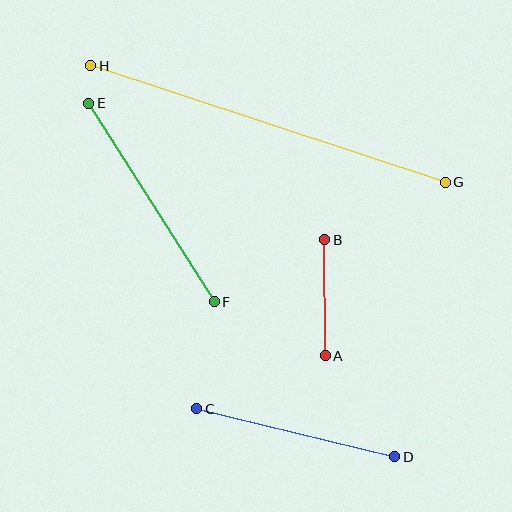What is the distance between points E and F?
The distance is approximately 235 pixels.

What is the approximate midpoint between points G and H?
The midpoint is at approximately (268, 124) pixels.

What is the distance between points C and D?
The distance is approximately 204 pixels.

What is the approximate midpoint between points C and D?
The midpoint is at approximately (296, 433) pixels.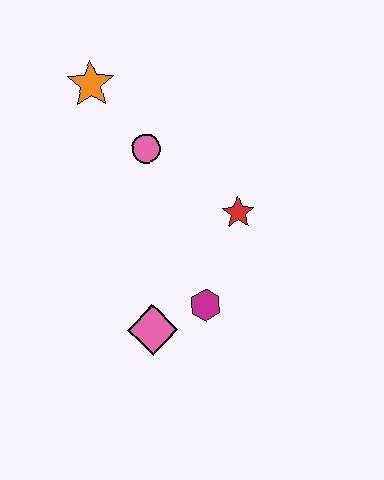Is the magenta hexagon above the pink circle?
No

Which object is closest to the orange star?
The pink circle is closest to the orange star.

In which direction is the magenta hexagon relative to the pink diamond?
The magenta hexagon is to the right of the pink diamond.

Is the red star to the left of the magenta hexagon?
No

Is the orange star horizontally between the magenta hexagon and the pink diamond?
No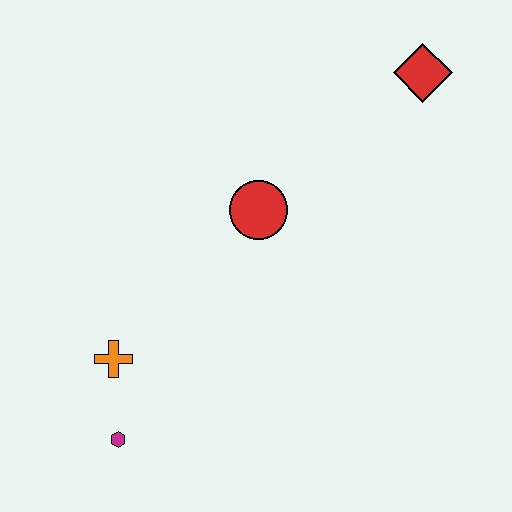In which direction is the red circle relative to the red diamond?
The red circle is to the left of the red diamond.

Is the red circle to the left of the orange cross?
No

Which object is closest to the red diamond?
The red circle is closest to the red diamond.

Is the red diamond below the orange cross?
No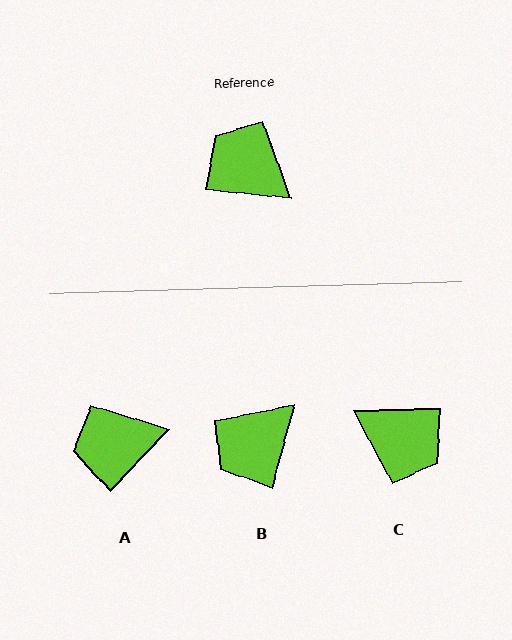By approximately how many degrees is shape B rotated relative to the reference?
Approximately 80 degrees counter-clockwise.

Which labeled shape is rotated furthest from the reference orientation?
C, about 172 degrees away.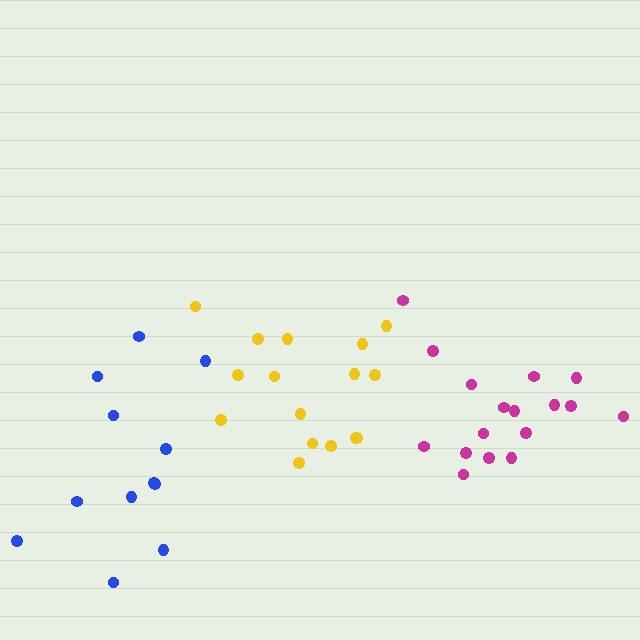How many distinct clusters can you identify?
There are 3 distinct clusters.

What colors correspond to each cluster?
The clusters are colored: magenta, yellow, blue.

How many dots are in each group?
Group 1: 17 dots, Group 2: 16 dots, Group 3: 12 dots (45 total).